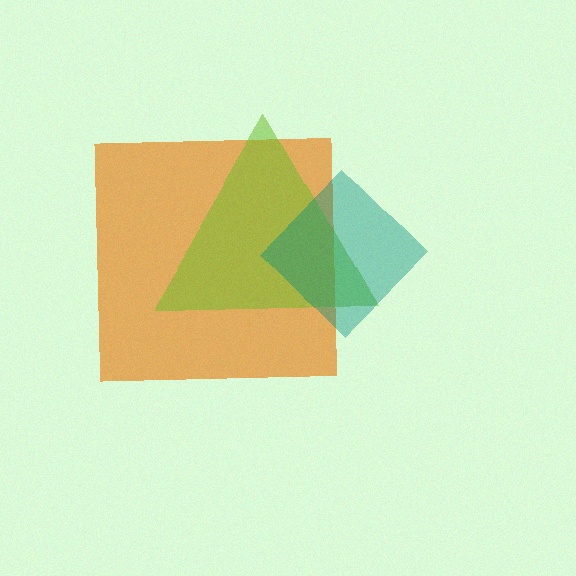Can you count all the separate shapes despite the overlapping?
Yes, there are 3 separate shapes.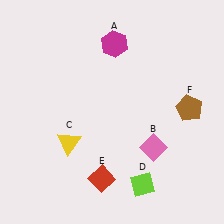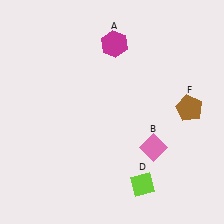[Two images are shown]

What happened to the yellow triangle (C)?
The yellow triangle (C) was removed in Image 2. It was in the bottom-left area of Image 1.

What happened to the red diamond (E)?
The red diamond (E) was removed in Image 2. It was in the bottom-left area of Image 1.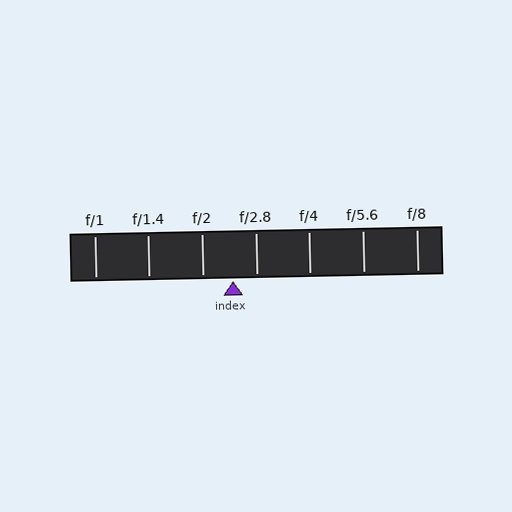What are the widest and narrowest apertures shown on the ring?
The widest aperture shown is f/1 and the narrowest is f/8.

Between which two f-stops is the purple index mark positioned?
The index mark is between f/2 and f/2.8.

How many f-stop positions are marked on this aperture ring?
There are 7 f-stop positions marked.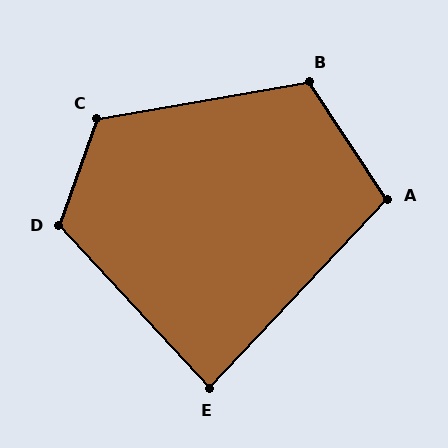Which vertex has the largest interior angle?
C, at approximately 119 degrees.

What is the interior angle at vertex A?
Approximately 103 degrees (obtuse).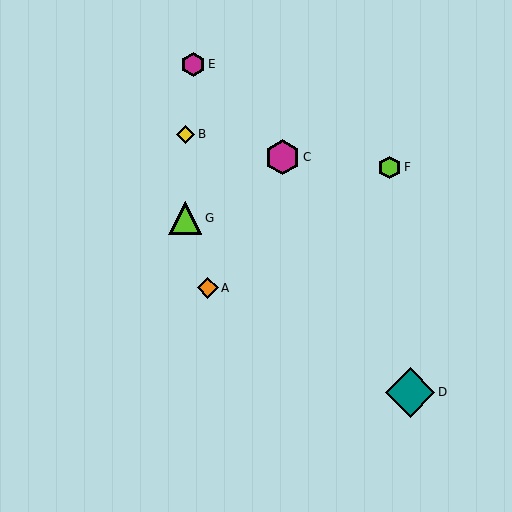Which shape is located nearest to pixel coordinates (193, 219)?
The lime triangle (labeled G) at (185, 218) is nearest to that location.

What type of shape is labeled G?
Shape G is a lime triangle.